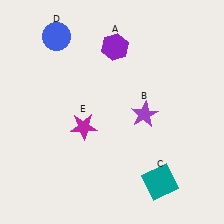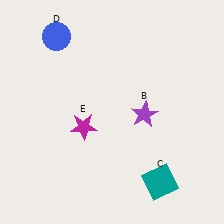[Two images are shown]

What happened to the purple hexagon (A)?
The purple hexagon (A) was removed in Image 2. It was in the top-right area of Image 1.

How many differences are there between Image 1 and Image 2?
There is 1 difference between the two images.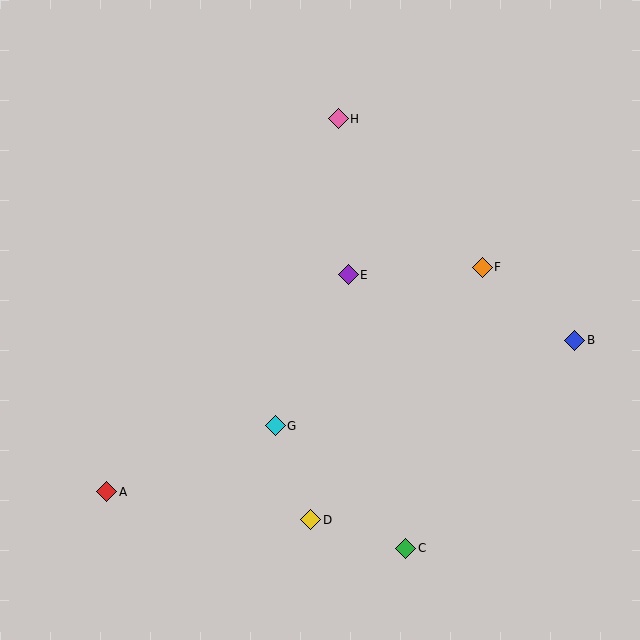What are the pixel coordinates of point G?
Point G is at (275, 426).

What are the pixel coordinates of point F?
Point F is at (482, 267).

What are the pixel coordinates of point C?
Point C is at (406, 548).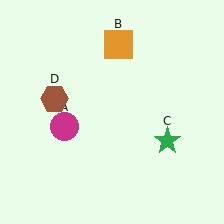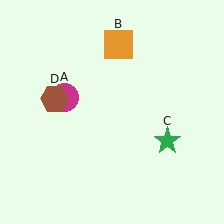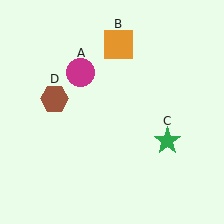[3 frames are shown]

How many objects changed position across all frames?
1 object changed position: magenta circle (object A).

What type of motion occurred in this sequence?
The magenta circle (object A) rotated clockwise around the center of the scene.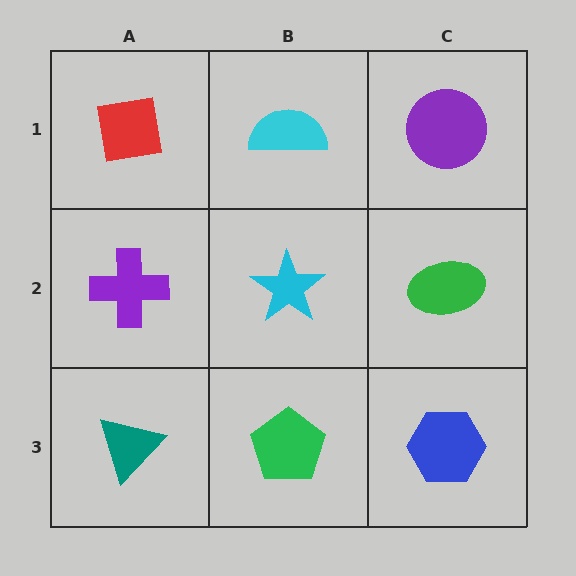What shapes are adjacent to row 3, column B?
A cyan star (row 2, column B), a teal triangle (row 3, column A), a blue hexagon (row 3, column C).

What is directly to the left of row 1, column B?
A red square.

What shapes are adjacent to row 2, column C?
A purple circle (row 1, column C), a blue hexagon (row 3, column C), a cyan star (row 2, column B).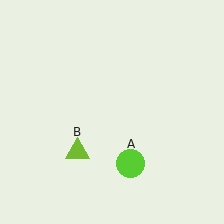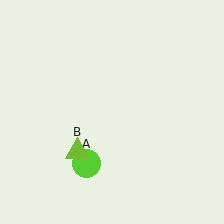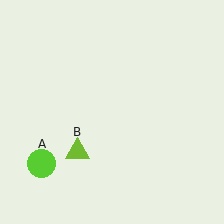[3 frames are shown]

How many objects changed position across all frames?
1 object changed position: lime circle (object A).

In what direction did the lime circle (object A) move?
The lime circle (object A) moved left.